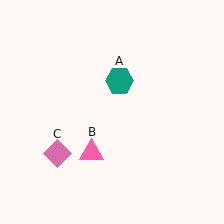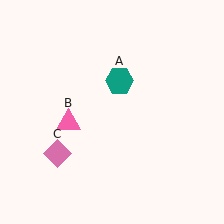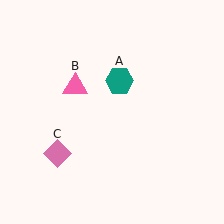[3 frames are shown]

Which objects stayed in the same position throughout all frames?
Teal hexagon (object A) and pink diamond (object C) remained stationary.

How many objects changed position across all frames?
1 object changed position: pink triangle (object B).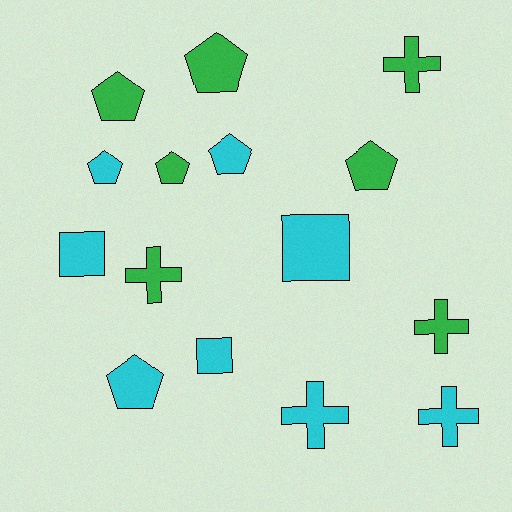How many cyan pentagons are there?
There are 3 cyan pentagons.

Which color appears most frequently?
Cyan, with 8 objects.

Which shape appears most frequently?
Pentagon, with 7 objects.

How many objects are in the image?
There are 15 objects.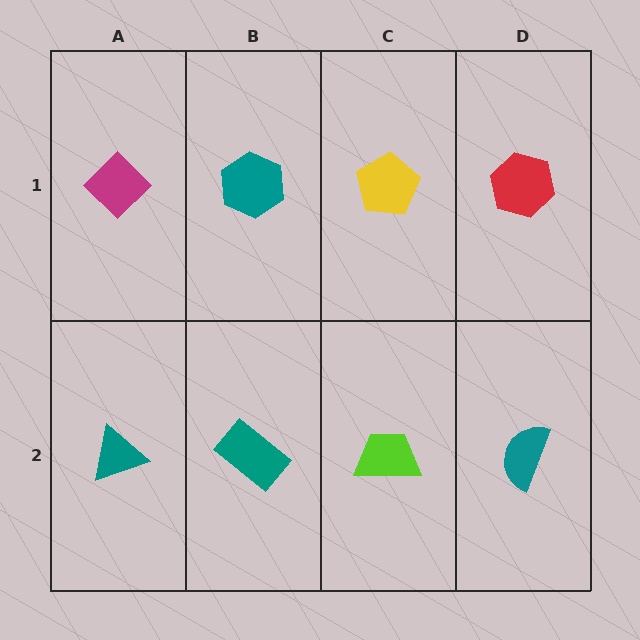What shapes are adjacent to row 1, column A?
A teal triangle (row 2, column A), a teal hexagon (row 1, column B).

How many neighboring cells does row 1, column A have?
2.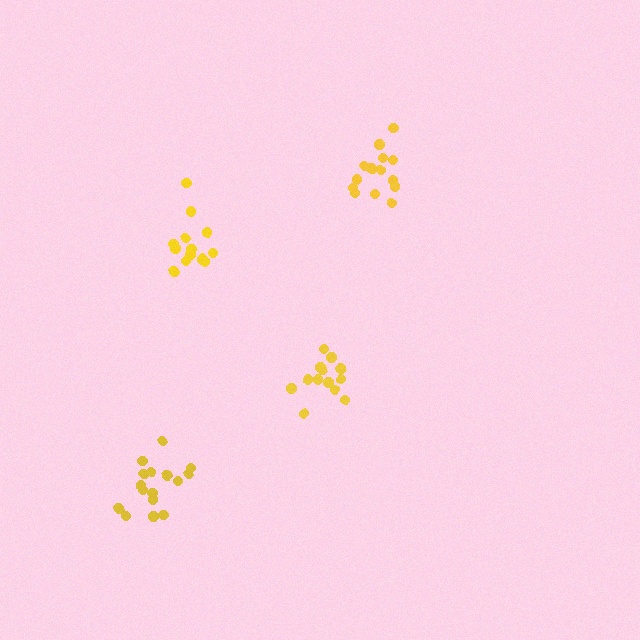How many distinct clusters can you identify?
There are 4 distinct clusters.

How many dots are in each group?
Group 1: 13 dots, Group 2: 16 dots, Group 3: 13 dots, Group 4: 14 dots (56 total).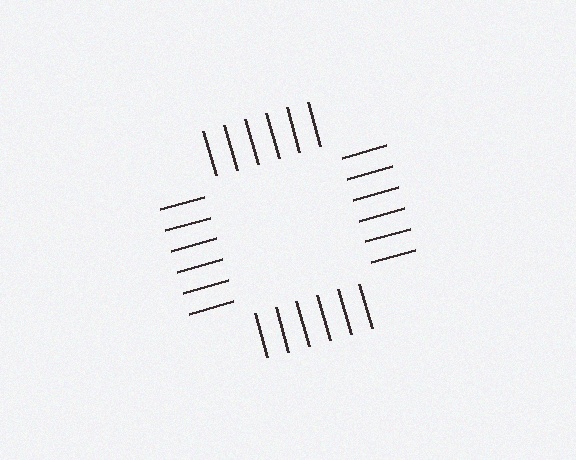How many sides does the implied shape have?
4 sides — the line-ends trace a square.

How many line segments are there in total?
24 — 6 along each of the 4 edges.